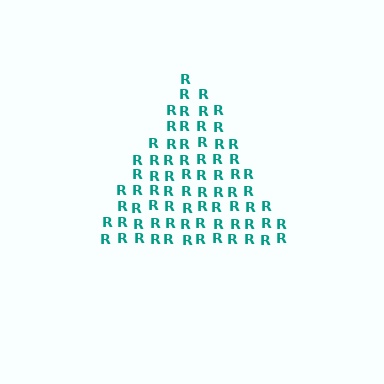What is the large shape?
The large shape is a triangle.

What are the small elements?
The small elements are letter R's.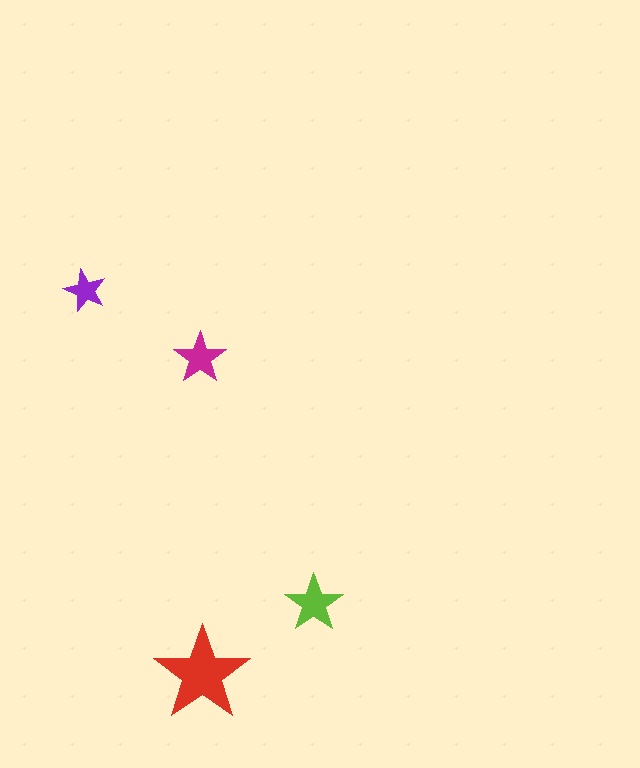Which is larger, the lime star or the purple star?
The lime one.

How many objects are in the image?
There are 4 objects in the image.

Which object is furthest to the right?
The lime star is rightmost.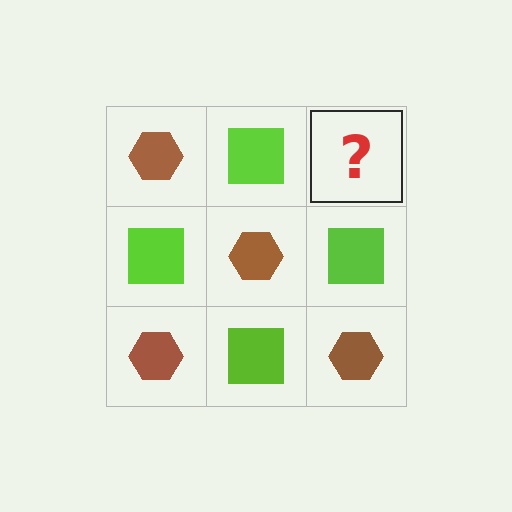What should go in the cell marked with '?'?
The missing cell should contain a brown hexagon.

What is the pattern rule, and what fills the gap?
The rule is that it alternates brown hexagon and lime square in a checkerboard pattern. The gap should be filled with a brown hexagon.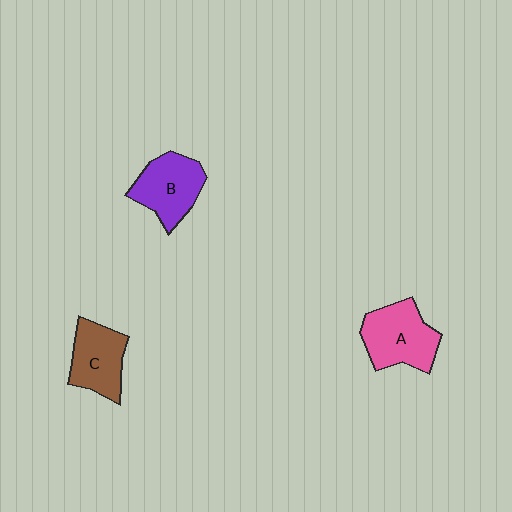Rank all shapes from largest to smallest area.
From largest to smallest: A (pink), B (purple), C (brown).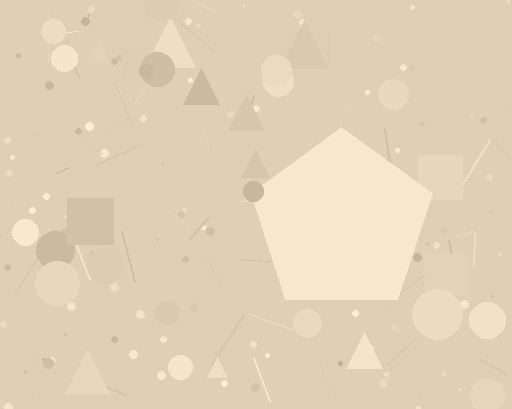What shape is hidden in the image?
A pentagon is hidden in the image.